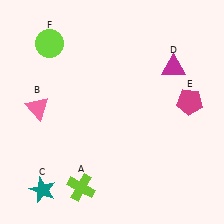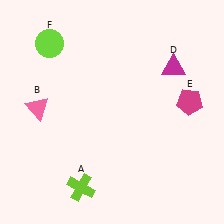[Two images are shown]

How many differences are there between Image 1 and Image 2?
There is 1 difference between the two images.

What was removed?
The teal star (C) was removed in Image 2.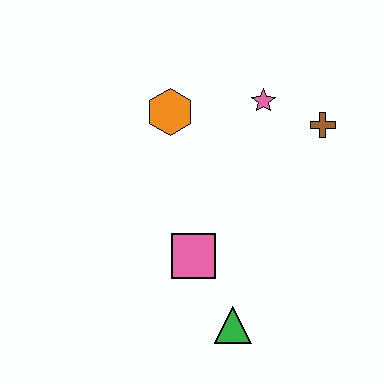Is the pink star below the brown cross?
No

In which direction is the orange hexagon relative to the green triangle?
The orange hexagon is above the green triangle.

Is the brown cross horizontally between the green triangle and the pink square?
No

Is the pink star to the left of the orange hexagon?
No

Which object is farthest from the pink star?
The green triangle is farthest from the pink star.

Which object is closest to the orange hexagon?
The pink star is closest to the orange hexagon.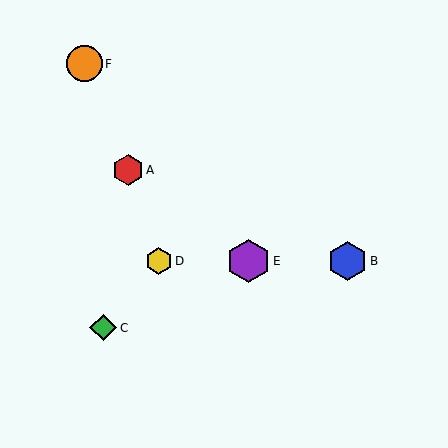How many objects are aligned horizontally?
3 objects (B, D, E) are aligned horizontally.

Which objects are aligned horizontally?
Objects B, D, E are aligned horizontally.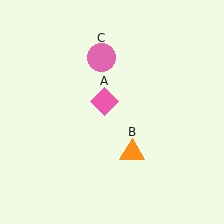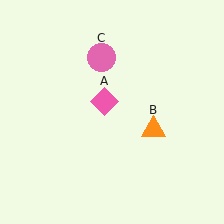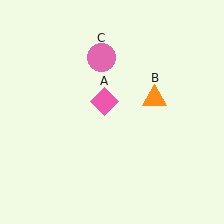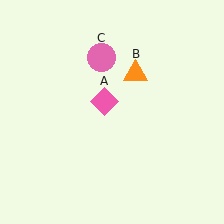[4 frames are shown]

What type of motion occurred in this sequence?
The orange triangle (object B) rotated counterclockwise around the center of the scene.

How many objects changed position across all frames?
1 object changed position: orange triangle (object B).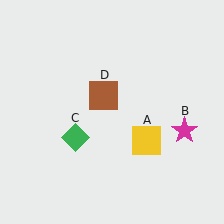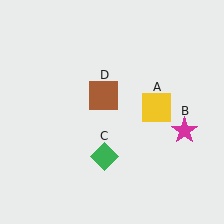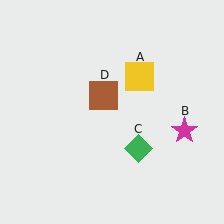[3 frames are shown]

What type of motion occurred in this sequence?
The yellow square (object A), green diamond (object C) rotated counterclockwise around the center of the scene.